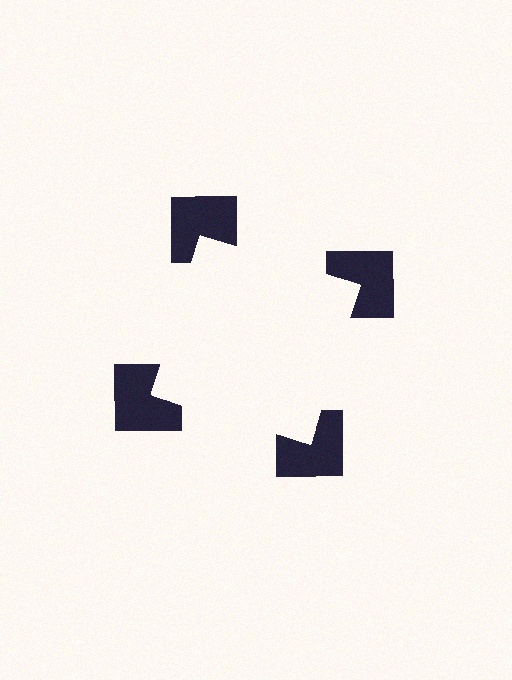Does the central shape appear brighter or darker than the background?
It typically appears slightly brighter than the background, even though no actual brightness change is drawn.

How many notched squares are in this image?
There are 4 — one at each vertex of the illusory square.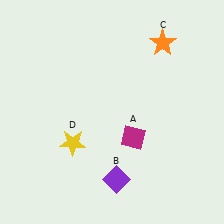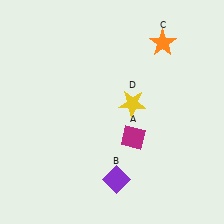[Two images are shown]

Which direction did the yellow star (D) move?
The yellow star (D) moved right.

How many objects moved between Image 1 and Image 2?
1 object moved between the two images.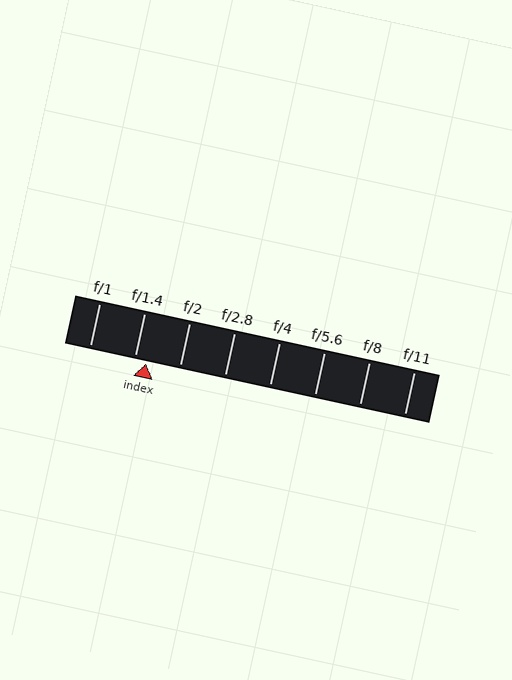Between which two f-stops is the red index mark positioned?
The index mark is between f/1.4 and f/2.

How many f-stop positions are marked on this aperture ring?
There are 8 f-stop positions marked.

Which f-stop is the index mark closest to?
The index mark is closest to f/1.4.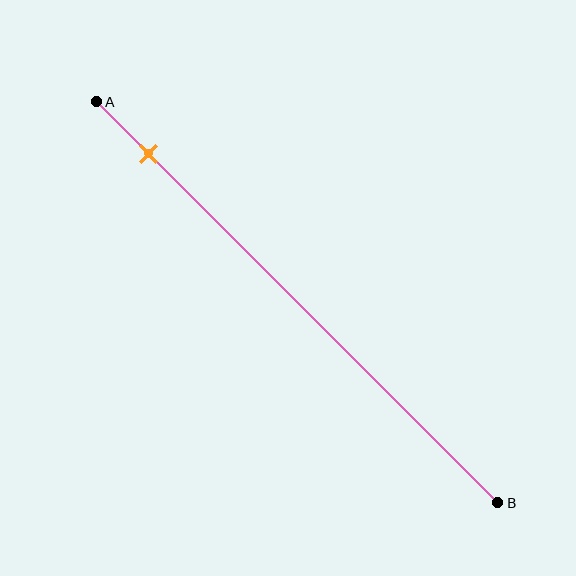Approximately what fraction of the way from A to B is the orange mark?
The orange mark is approximately 15% of the way from A to B.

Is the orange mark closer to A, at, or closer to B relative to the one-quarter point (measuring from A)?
The orange mark is closer to point A than the one-quarter point of segment AB.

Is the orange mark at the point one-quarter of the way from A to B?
No, the mark is at about 15% from A, not at the 25% one-quarter point.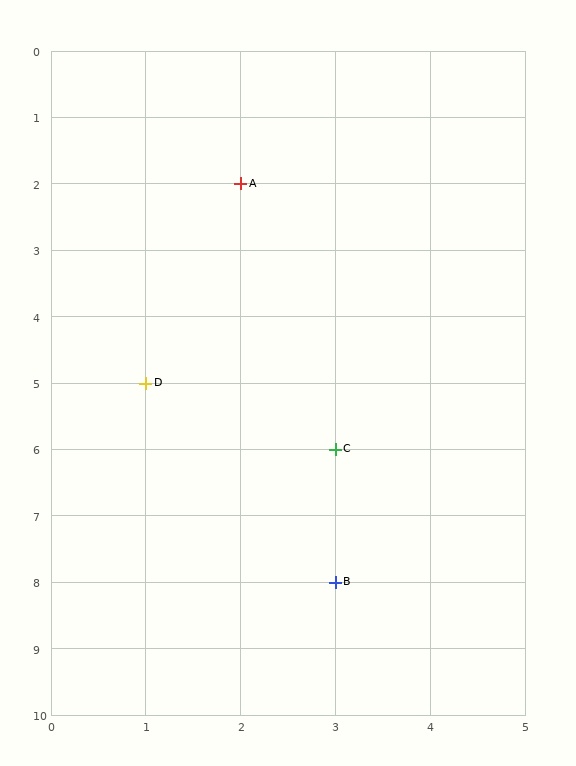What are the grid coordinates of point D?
Point D is at grid coordinates (1, 5).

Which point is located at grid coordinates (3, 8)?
Point B is at (3, 8).